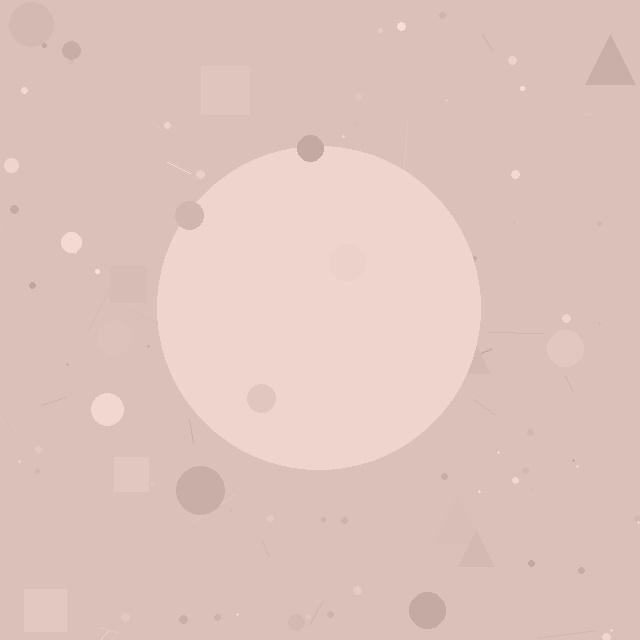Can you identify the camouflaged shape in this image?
The camouflaged shape is a circle.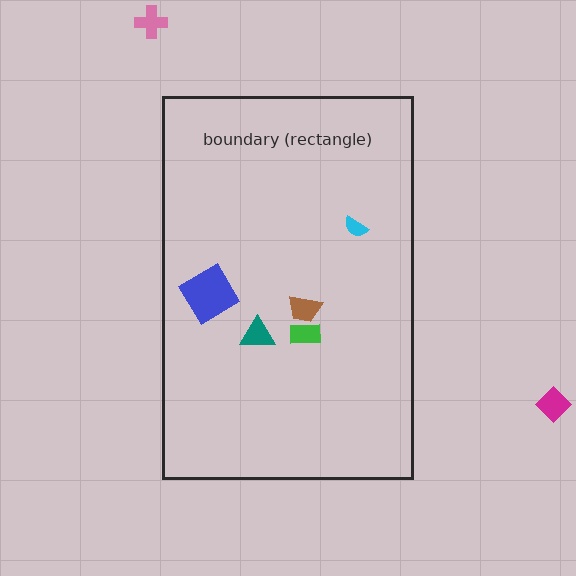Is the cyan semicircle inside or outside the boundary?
Inside.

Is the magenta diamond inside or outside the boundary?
Outside.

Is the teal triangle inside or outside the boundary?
Inside.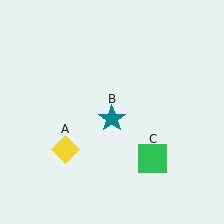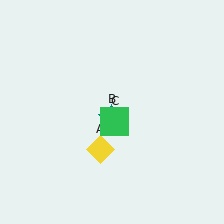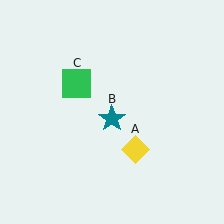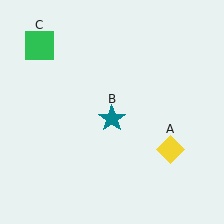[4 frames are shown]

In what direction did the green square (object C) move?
The green square (object C) moved up and to the left.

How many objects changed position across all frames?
2 objects changed position: yellow diamond (object A), green square (object C).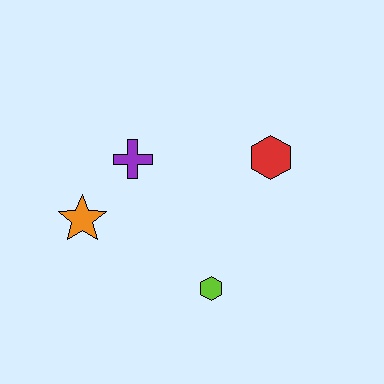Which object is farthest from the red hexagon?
The orange star is farthest from the red hexagon.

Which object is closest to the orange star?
The purple cross is closest to the orange star.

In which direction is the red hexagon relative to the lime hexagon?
The red hexagon is above the lime hexagon.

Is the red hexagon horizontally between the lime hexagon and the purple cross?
No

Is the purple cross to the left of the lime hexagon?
Yes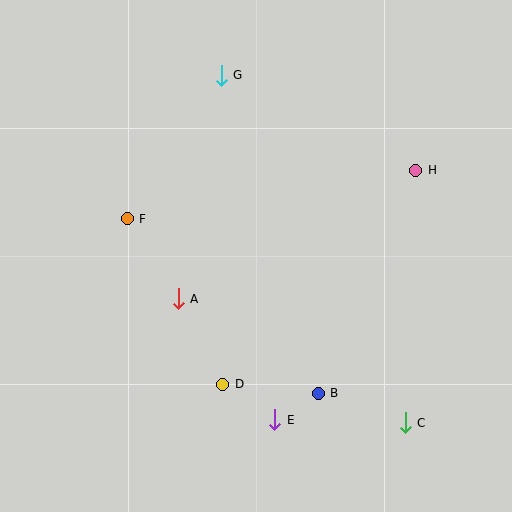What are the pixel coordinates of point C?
Point C is at (405, 423).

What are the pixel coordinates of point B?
Point B is at (318, 393).